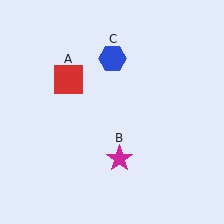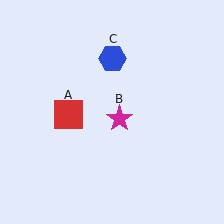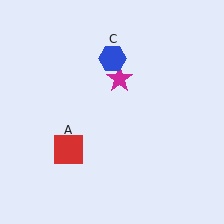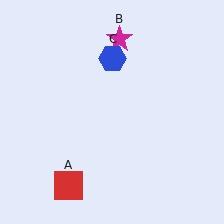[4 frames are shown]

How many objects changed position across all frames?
2 objects changed position: red square (object A), magenta star (object B).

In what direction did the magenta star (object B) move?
The magenta star (object B) moved up.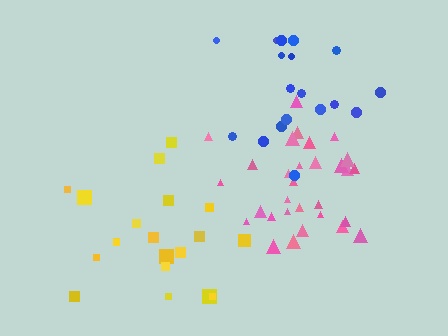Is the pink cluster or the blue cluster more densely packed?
Pink.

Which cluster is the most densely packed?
Pink.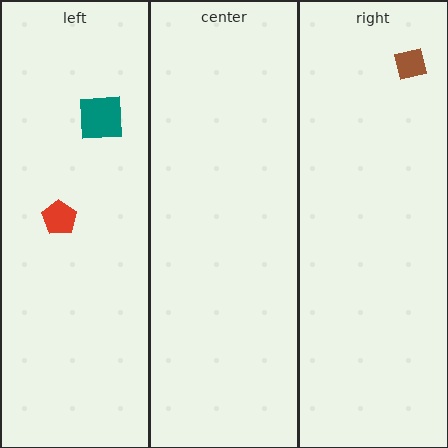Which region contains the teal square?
The left region.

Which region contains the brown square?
The right region.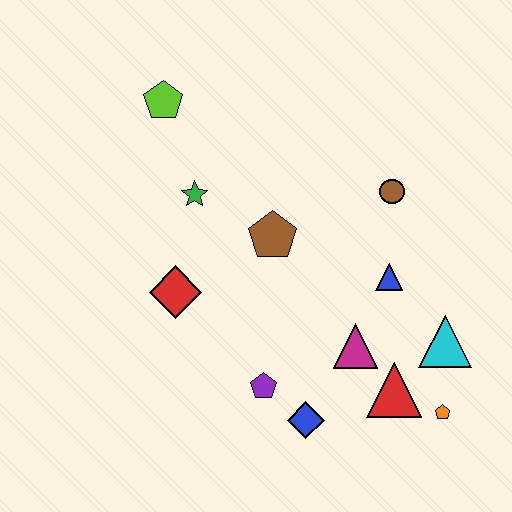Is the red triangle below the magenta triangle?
Yes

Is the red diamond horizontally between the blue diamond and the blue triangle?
No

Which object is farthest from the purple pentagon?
The lime pentagon is farthest from the purple pentagon.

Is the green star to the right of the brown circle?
No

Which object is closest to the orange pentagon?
The red triangle is closest to the orange pentagon.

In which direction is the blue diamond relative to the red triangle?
The blue diamond is to the left of the red triangle.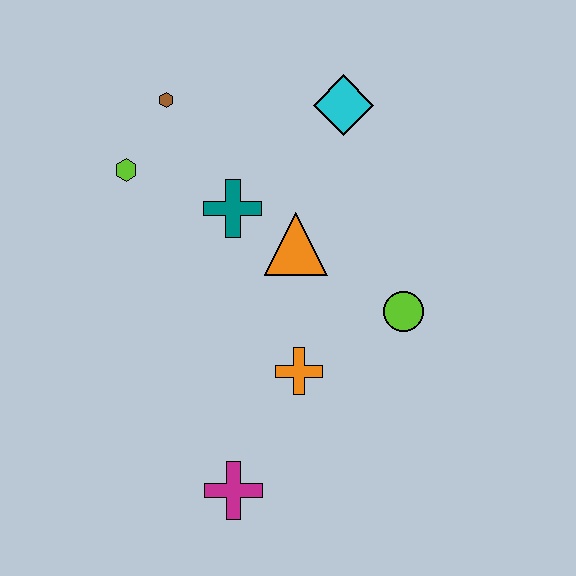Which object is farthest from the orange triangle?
The magenta cross is farthest from the orange triangle.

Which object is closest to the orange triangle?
The teal cross is closest to the orange triangle.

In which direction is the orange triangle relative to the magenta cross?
The orange triangle is above the magenta cross.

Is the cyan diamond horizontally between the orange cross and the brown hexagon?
No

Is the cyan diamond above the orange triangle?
Yes